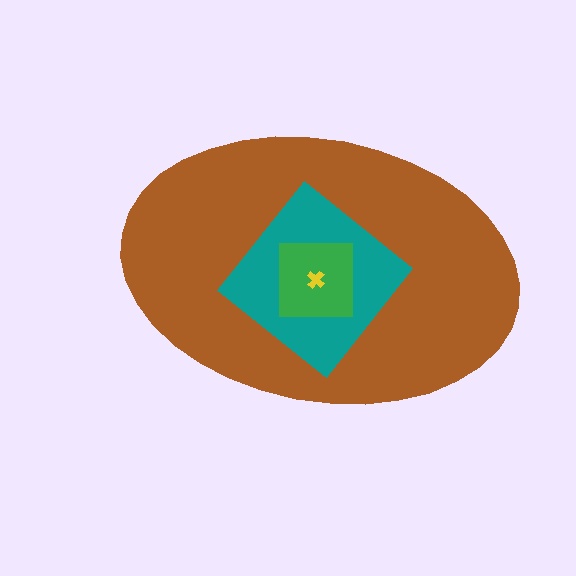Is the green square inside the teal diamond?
Yes.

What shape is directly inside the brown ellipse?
The teal diamond.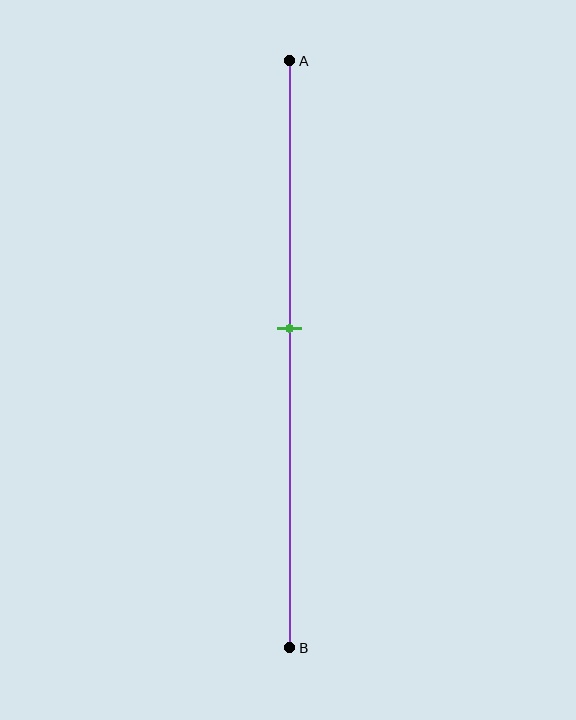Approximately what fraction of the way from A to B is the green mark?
The green mark is approximately 45% of the way from A to B.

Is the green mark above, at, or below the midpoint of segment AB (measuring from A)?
The green mark is above the midpoint of segment AB.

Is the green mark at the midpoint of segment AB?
No, the mark is at about 45% from A, not at the 50% midpoint.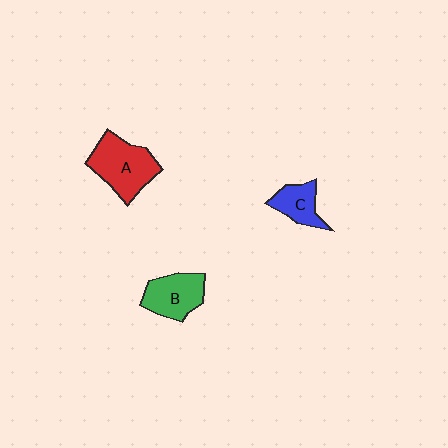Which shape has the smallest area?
Shape C (blue).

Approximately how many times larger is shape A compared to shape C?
Approximately 1.8 times.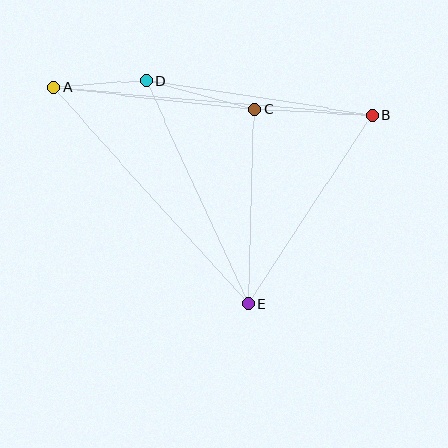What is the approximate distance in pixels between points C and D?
The distance between C and D is approximately 112 pixels.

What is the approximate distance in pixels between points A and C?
The distance between A and C is approximately 202 pixels.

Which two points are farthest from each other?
Points A and B are farthest from each other.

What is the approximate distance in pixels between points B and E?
The distance between B and E is approximately 226 pixels.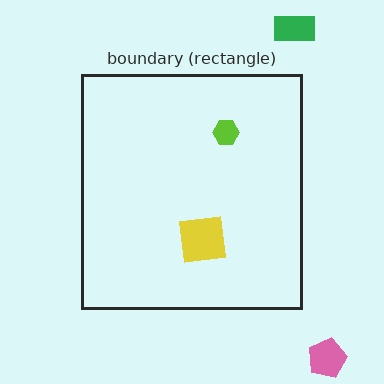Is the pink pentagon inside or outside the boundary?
Outside.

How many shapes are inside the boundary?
2 inside, 2 outside.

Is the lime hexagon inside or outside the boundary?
Inside.